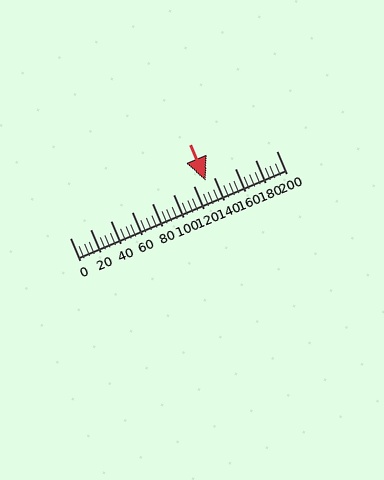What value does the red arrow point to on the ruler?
The red arrow points to approximately 132.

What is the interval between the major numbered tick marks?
The major tick marks are spaced 20 units apart.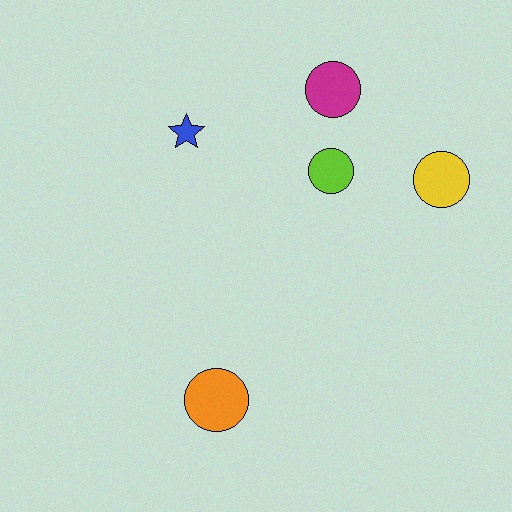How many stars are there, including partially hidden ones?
There is 1 star.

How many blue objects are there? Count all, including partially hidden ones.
There is 1 blue object.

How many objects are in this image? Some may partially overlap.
There are 5 objects.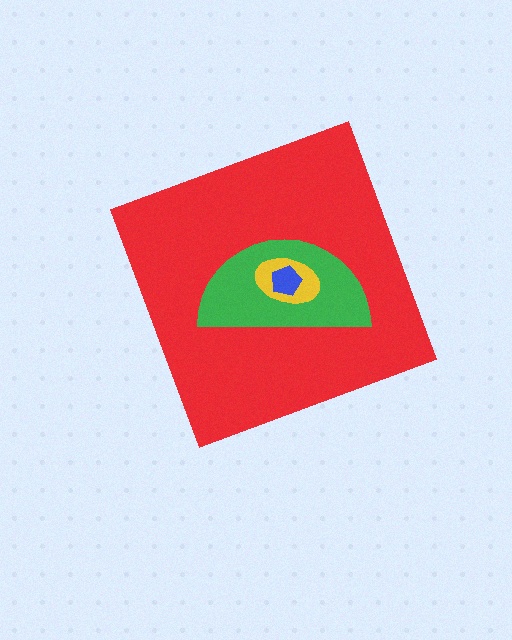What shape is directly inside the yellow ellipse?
The blue pentagon.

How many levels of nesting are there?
4.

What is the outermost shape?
The red diamond.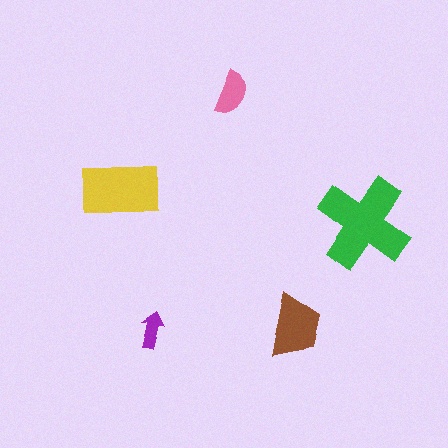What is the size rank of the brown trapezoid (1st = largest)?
3rd.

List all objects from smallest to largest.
The purple arrow, the pink semicircle, the brown trapezoid, the yellow rectangle, the green cross.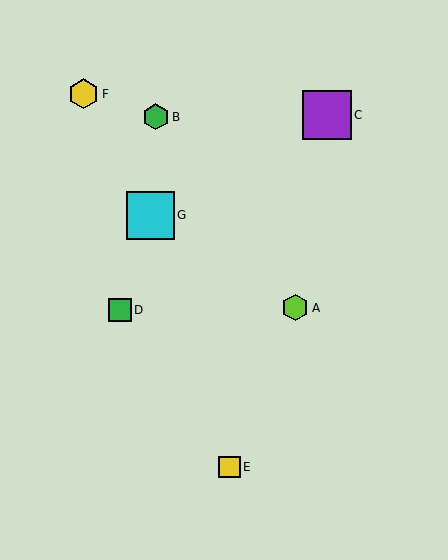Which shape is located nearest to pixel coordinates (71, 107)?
The yellow hexagon (labeled F) at (84, 94) is nearest to that location.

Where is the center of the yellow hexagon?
The center of the yellow hexagon is at (84, 94).